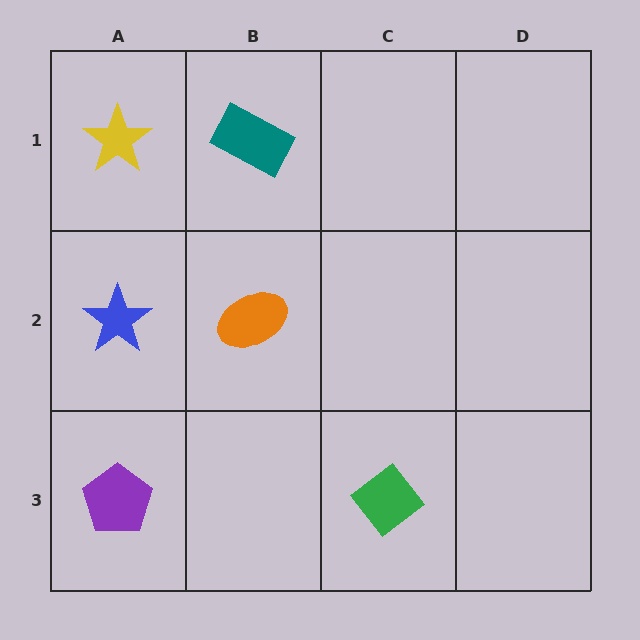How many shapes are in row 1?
2 shapes.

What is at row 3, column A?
A purple pentagon.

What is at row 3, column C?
A green diamond.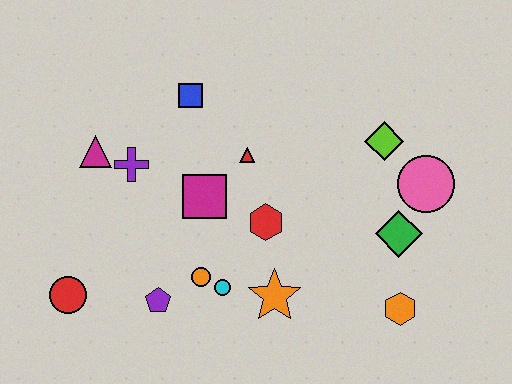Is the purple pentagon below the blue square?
Yes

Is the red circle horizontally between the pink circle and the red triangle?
No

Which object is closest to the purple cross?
The magenta triangle is closest to the purple cross.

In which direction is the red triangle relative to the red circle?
The red triangle is to the right of the red circle.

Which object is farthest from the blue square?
The orange hexagon is farthest from the blue square.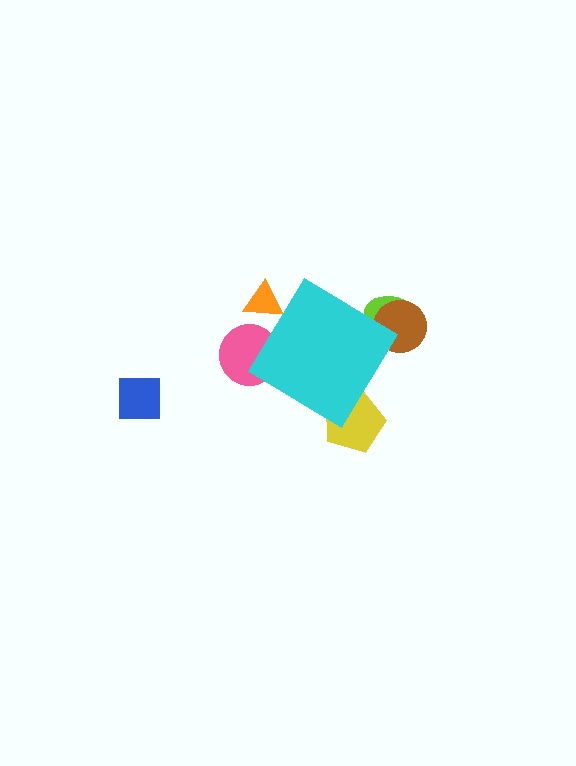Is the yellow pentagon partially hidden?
Yes, the yellow pentagon is partially hidden behind the cyan diamond.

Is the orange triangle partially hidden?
Yes, the orange triangle is partially hidden behind the cyan diamond.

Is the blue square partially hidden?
No, the blue square is fully visible.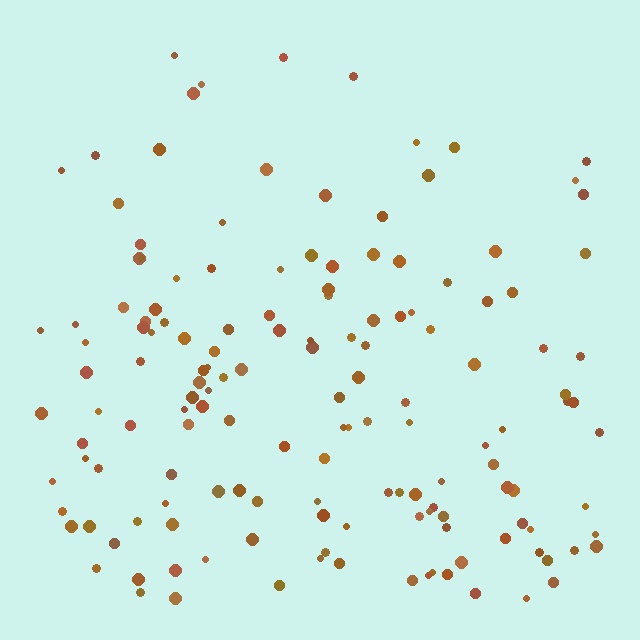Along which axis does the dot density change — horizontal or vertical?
Vertical.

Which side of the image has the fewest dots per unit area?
The top.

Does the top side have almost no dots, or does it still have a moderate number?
Still a moderate number, just noticeably fewer than the bottom.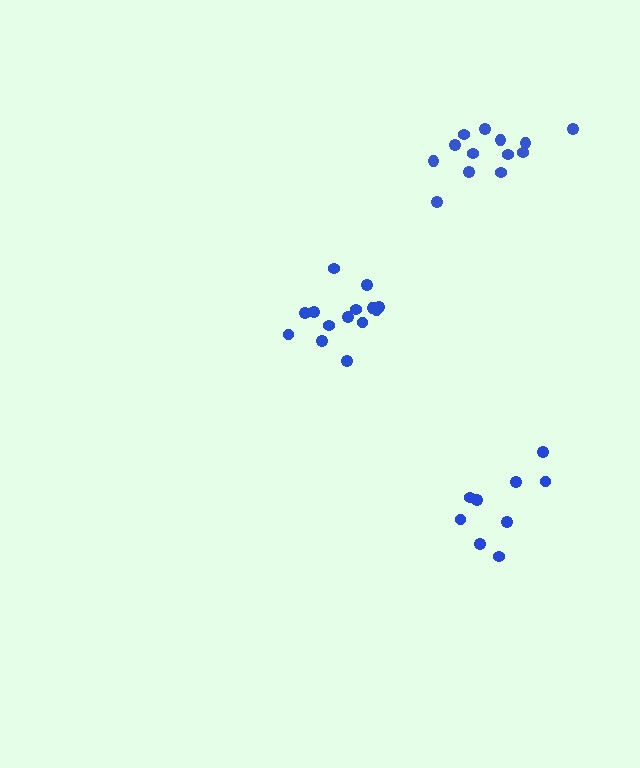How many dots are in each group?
Group 1: 14 dots, Group 2: 13 dots, Group 3: 9 dots (36 total).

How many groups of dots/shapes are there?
There are 3 groups.